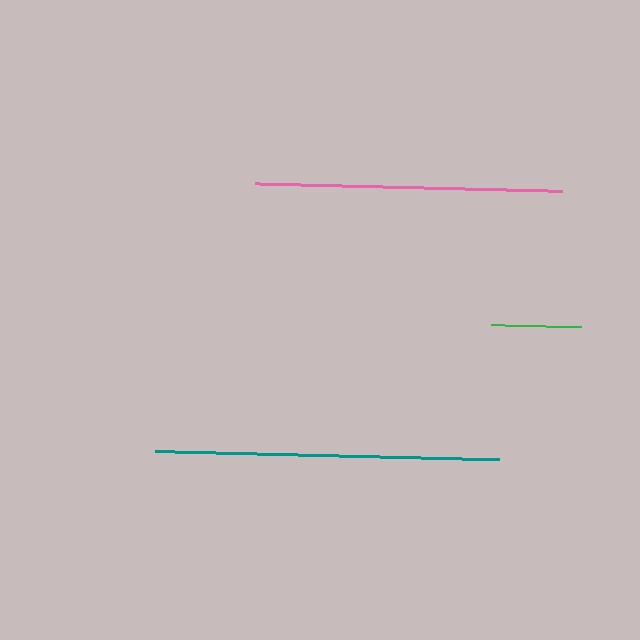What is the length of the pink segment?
The pink segment is approximately 306 pixels long.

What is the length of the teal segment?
The teal segment is approximately 344 pixels long.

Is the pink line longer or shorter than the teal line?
The teal line is longer than the pink line.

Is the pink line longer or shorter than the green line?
The pink line is longer than the green line.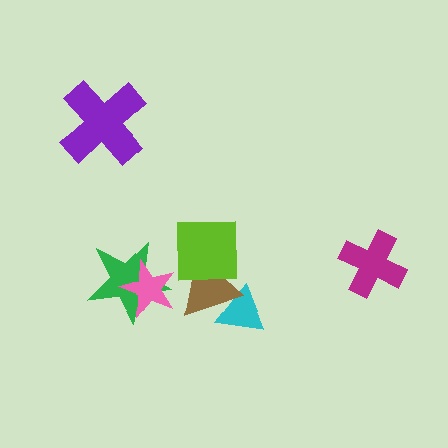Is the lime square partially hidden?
No, no other shape covers it.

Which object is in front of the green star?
The pink star is in front of the green star.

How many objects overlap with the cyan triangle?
1 object overlaps with the cyan triangle.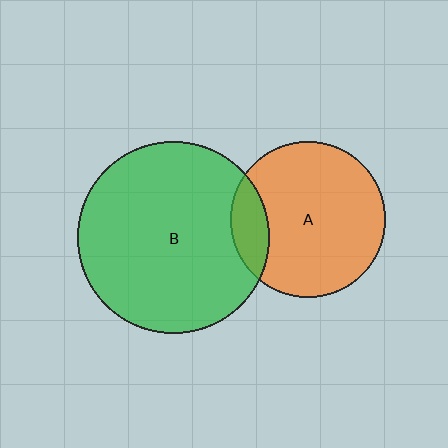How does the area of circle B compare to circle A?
Approximately 1.5 times.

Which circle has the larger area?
Circle B (green).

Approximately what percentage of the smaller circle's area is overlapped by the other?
Approximately 15%.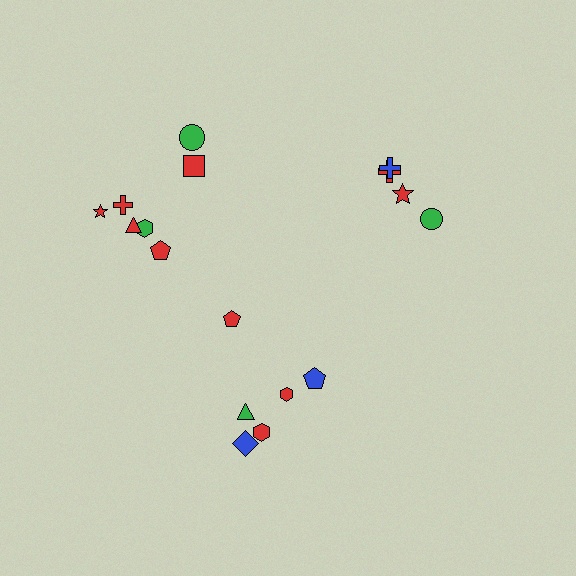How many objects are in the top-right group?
There are 4 objects.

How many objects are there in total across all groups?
There are 17 objects.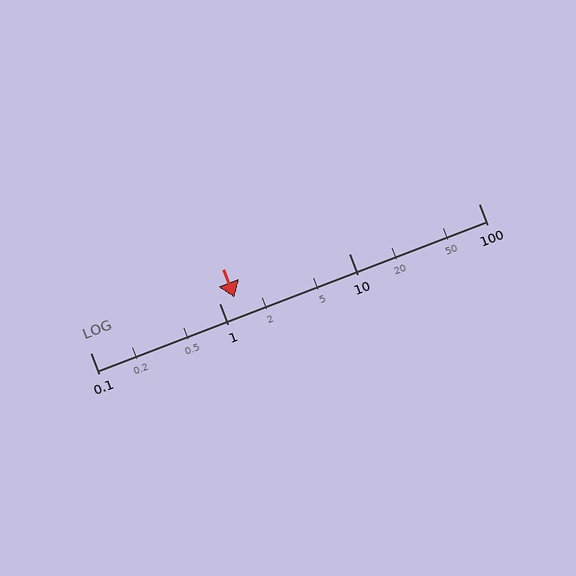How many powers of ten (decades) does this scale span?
The scale spans 3 decades, from 0.1 to 100.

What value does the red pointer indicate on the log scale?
The pointer indicates approximately 1.3.